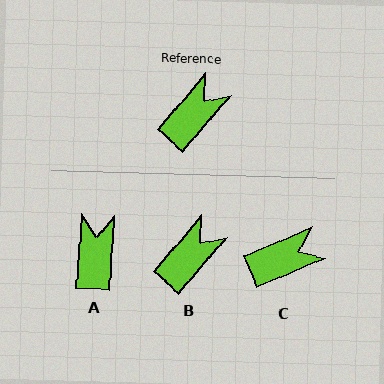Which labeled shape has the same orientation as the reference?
B.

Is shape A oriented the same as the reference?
No, it is off by about 37 degrees.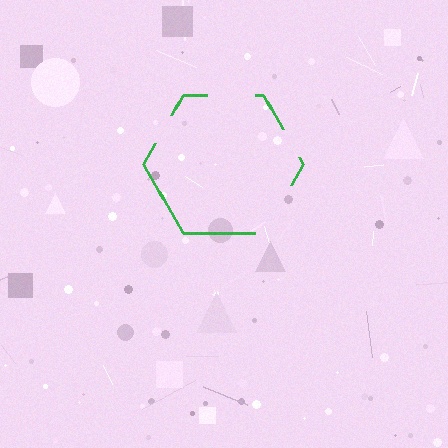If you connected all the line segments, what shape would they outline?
They would outline a hexagon.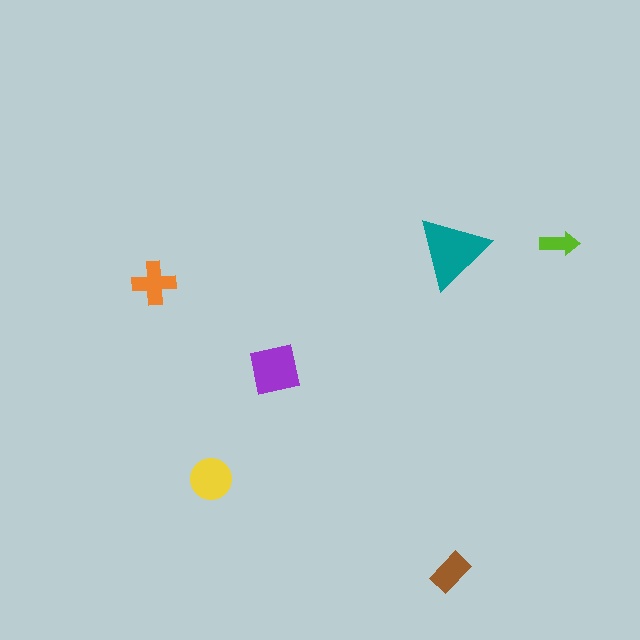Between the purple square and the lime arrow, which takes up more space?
The purple square.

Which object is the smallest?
The lime arrow.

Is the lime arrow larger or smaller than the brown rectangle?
Smaller.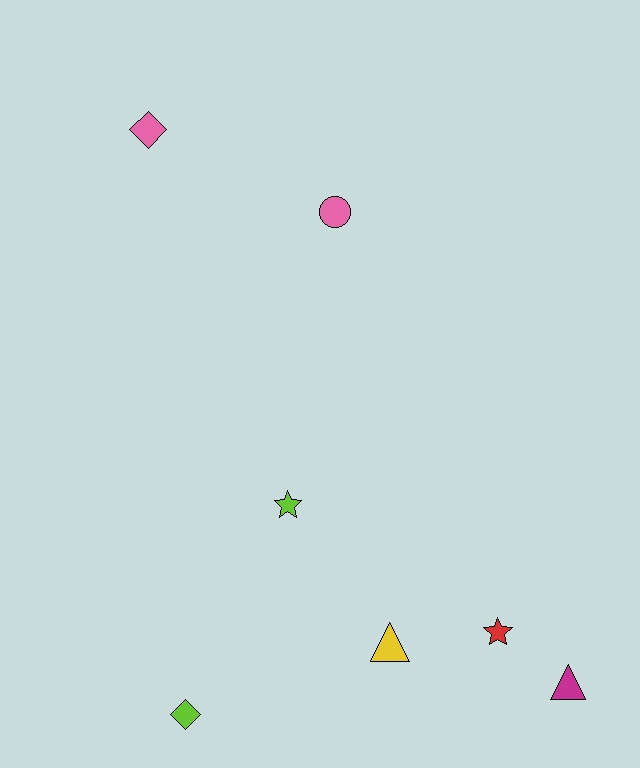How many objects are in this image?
There are 7 objects.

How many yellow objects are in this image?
There is 1 yellow object.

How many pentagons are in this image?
There are no pentagons.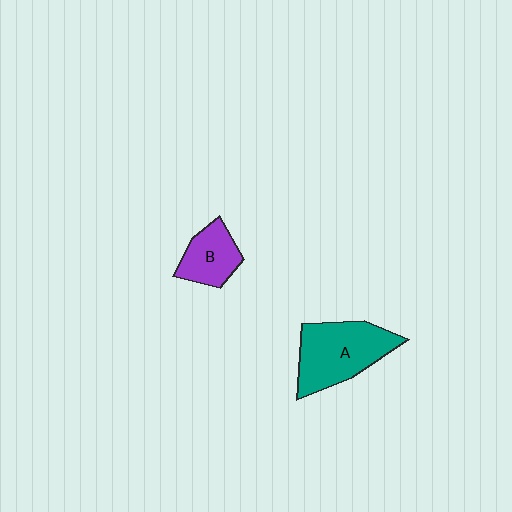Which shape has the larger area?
Shape A (teal).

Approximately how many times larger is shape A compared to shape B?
Approximately 1.8 times.